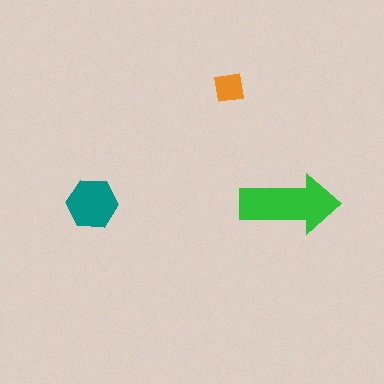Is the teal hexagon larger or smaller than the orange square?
Larger.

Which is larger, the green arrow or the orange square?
The green arrow.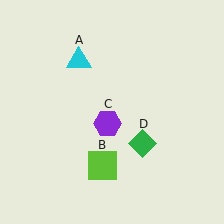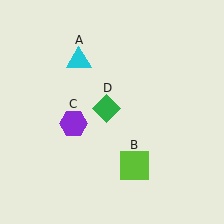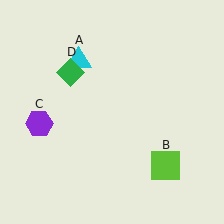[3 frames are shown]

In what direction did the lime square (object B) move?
The lime square (object B) moved right.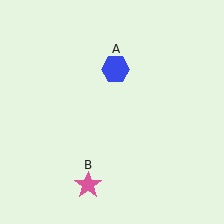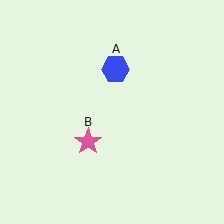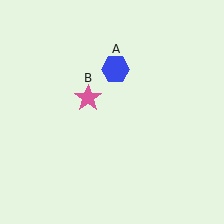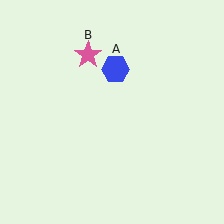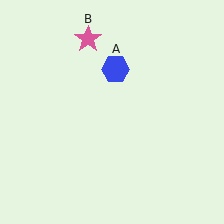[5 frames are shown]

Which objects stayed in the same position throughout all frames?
Blue hexagon (object A) remained stationary.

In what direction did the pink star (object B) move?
The pink star (object B) moved up.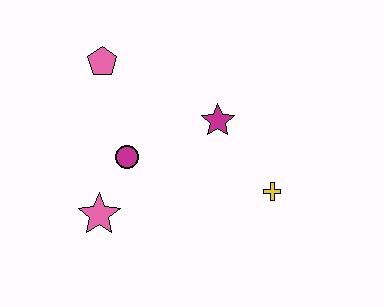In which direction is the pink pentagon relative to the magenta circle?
The pink pentagon is above the magenta circle.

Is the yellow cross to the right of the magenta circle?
Yes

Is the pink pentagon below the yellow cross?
No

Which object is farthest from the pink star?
The yellow cross is farthest from the pink star.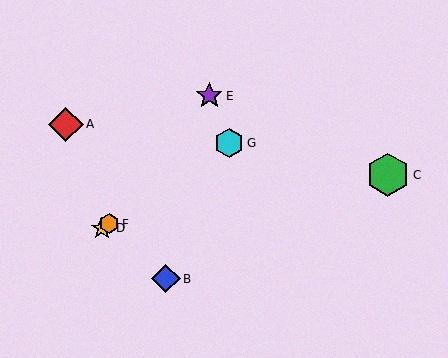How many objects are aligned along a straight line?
3 objects (D, F, G) are aligned along a straight line.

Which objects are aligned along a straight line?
Objects D, F, G are aligned along a straight line.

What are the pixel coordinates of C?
Object C is at (388, 175).